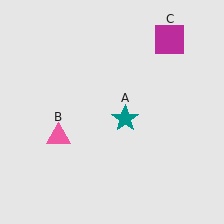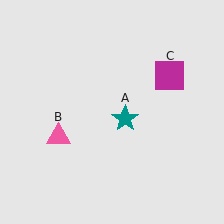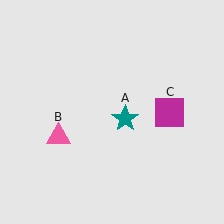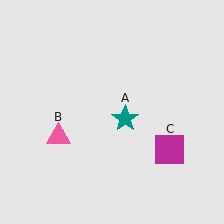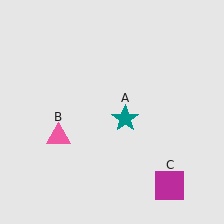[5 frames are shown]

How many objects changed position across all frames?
1 object changed position: magenta square (object C).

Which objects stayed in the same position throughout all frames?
Teal star (object A) and pink triangle (object B) remained stationary.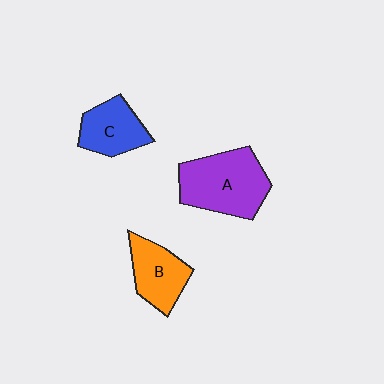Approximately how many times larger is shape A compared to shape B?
Approximately 1.5 times.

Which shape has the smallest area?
Shape C (blue).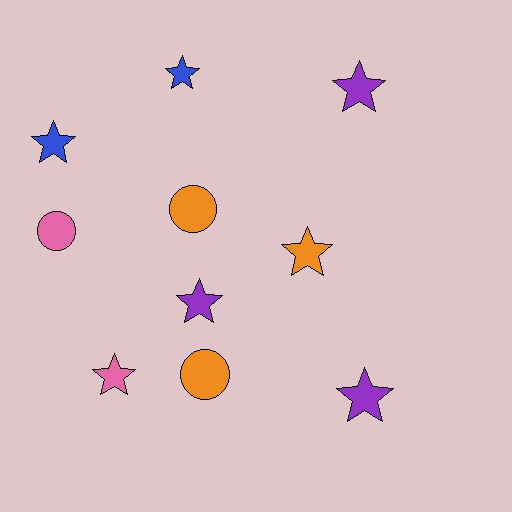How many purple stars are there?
There are 3 purple stars.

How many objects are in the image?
There are 10 objects.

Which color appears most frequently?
Purple, with 3 objects.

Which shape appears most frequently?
Star, with 7 objects.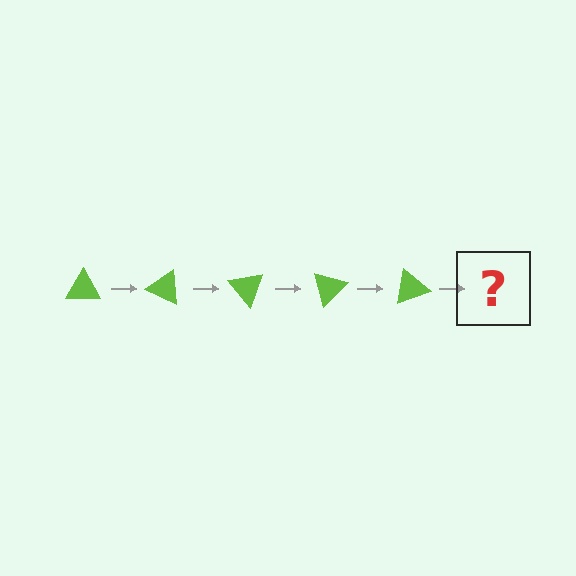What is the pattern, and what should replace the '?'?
The pattern is that the triangle rotates 25 degrees each step. The '?' should be a lime triangle rotated 125 degrees.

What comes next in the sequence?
The next element should be a lime triangle rotated 125 degrees.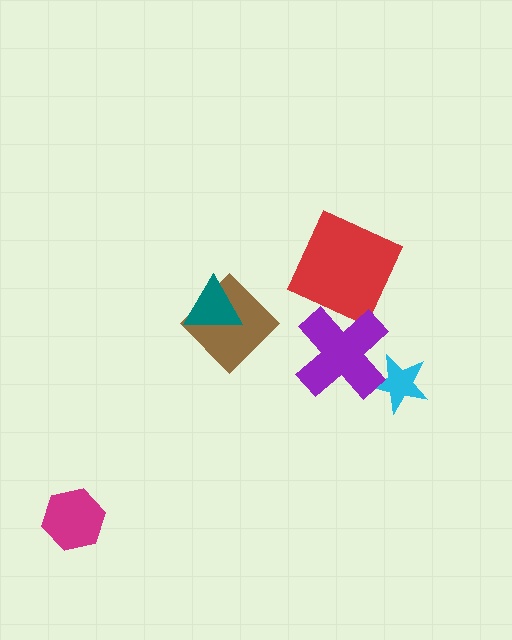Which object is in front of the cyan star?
The purple cross is in front of the cyan star.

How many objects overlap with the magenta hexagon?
0 objects overlap with the magenta hexagon.